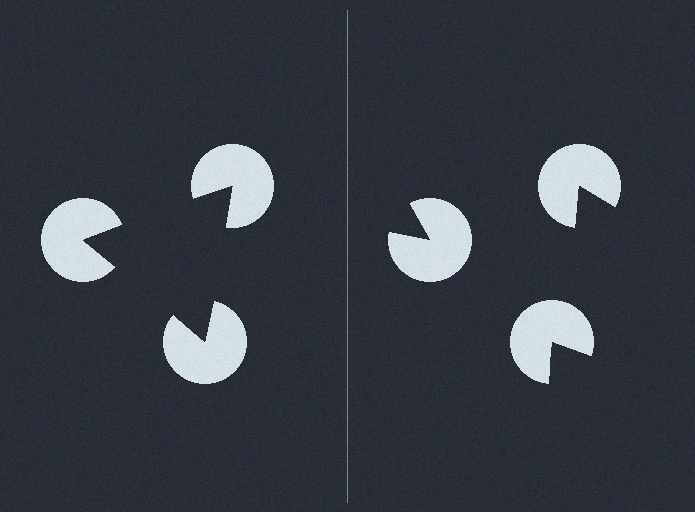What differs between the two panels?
The pac-man discs are positioned identically on both sides; only the wedge orientations differ. On the left they align to a triangle; on the right they are misaligned.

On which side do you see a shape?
An illusory triangle appears on the left side. On the right side the wedge cuts are rotated, so no coherent shape forms.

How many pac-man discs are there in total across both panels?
6 — 3 on each side.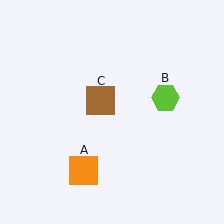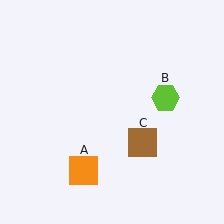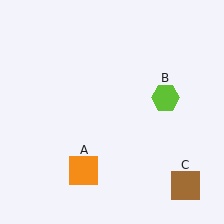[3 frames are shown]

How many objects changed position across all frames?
1 object changed position: brown square (object C).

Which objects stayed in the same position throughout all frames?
Orange square (object A) and lime hexagon (object B) remained stationary.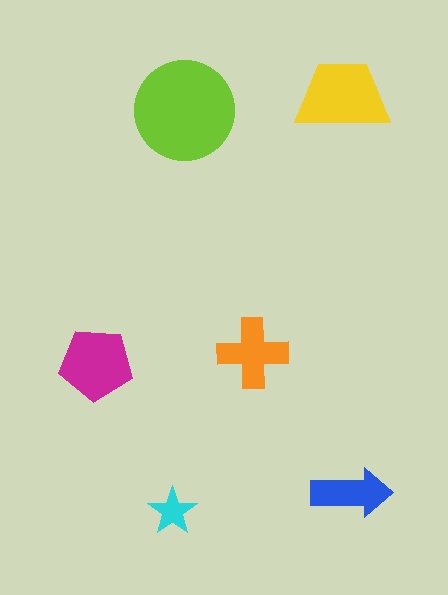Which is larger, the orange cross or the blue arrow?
The orange cross.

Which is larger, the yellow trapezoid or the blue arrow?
The yellow trapezoid.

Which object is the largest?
The lime circle.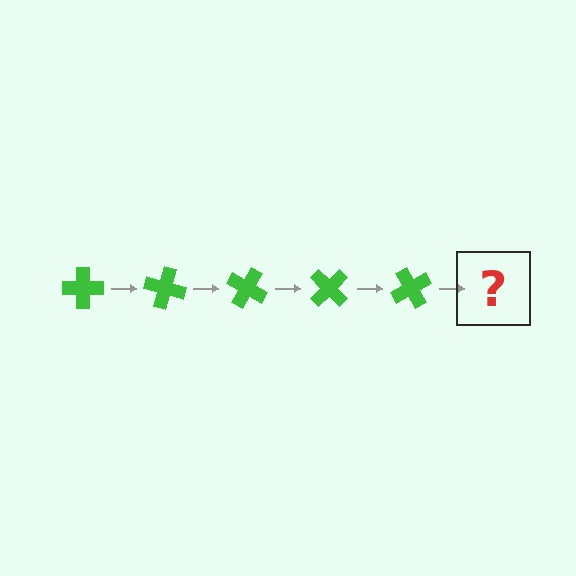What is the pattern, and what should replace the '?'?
The pattern is that the cross rotates 15 degrees each step. The '?' should be a green cross rotated 75 degrees.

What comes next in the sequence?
The next element should be a green cross rotated 75 degrees.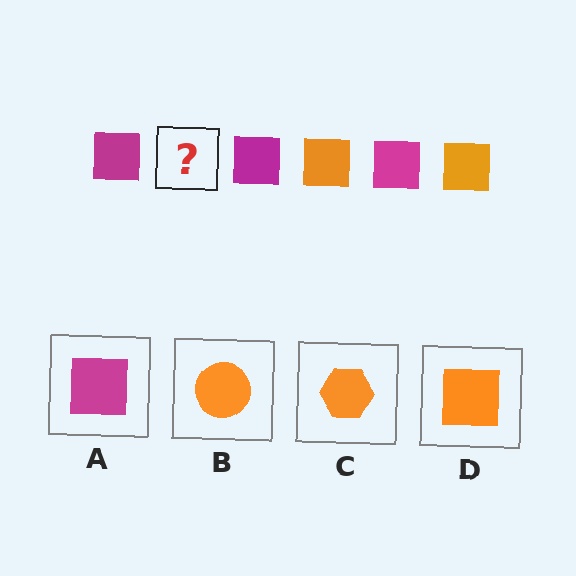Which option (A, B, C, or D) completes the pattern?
D.